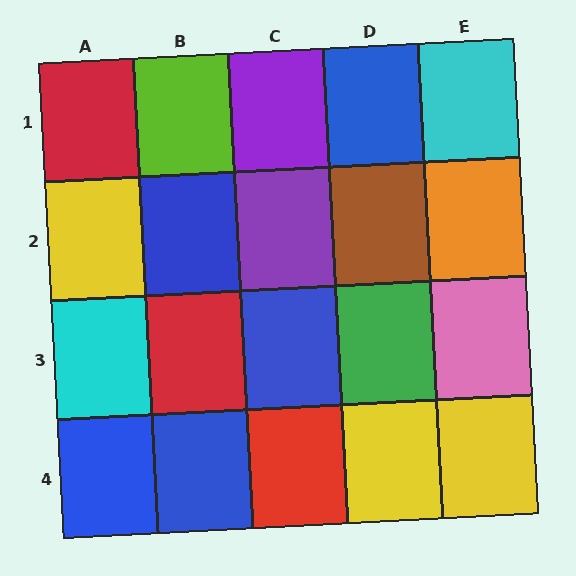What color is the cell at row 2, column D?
Brown.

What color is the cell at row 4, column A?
Blue.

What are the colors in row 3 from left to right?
Cyan, red, blue, green, pink.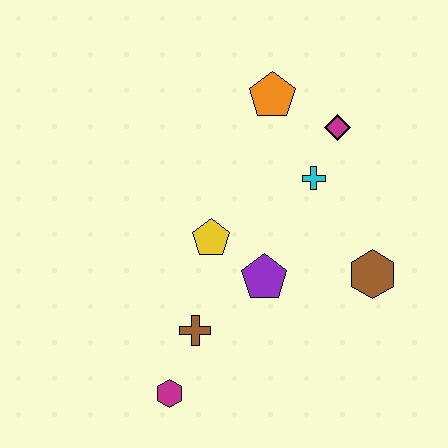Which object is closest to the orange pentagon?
The magenta diamond is closest to the orange pentagon.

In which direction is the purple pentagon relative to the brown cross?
The purple pentagon is to the right of the brown cross.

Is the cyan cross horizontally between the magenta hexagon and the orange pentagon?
No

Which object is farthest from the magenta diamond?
The magenta hexagon is farthest from the magenta diamond.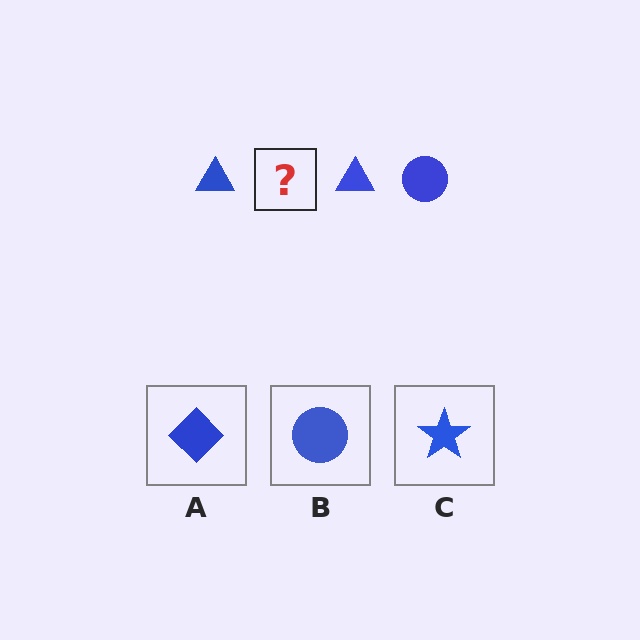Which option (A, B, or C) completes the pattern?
B.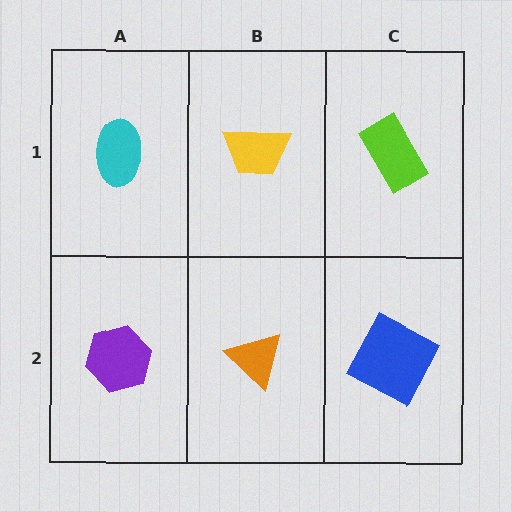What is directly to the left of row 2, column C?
An orange triangle.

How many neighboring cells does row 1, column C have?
2.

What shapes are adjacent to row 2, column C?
A lime rectangle (row 1, column C), an orange triangle (row 2, column B).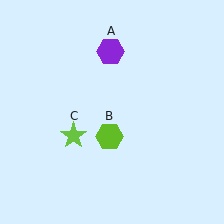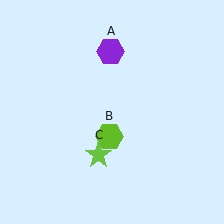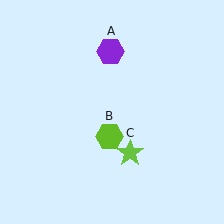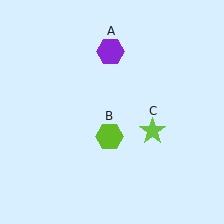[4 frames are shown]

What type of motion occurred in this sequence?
The lime star (object C) rotated counterclockwise around the center of the scene.